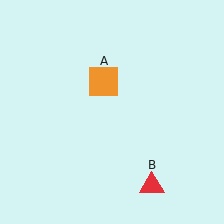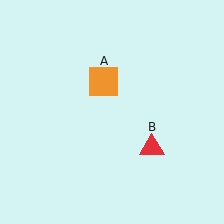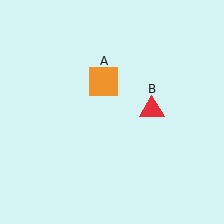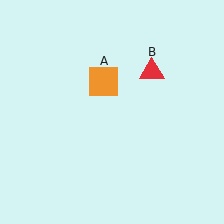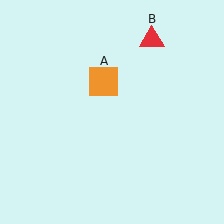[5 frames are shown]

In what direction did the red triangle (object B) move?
The red triangle (object B) moved up.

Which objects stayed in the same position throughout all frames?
Orange square (object A) remained stationary.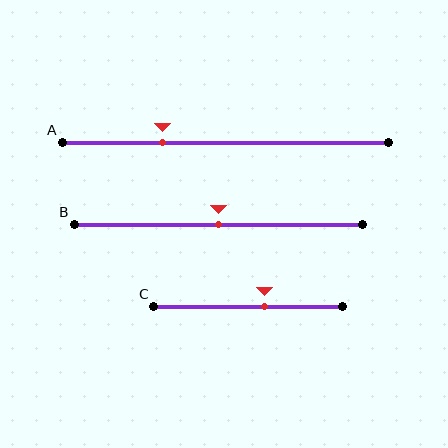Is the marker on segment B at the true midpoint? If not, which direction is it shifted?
Yes, the marker on segment B is at the true midpoint.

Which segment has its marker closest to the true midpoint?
Segment B has its marker closest to the true midpoint.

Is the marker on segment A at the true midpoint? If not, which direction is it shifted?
No, the marker on segment A is shifted to the left by about 19% of the segment length.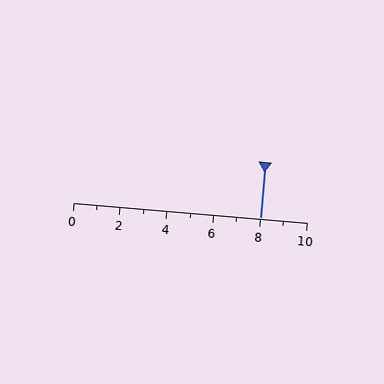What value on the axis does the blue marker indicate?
The marker indicates approximately 8.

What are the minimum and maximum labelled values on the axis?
The axis runs from 0 to 10.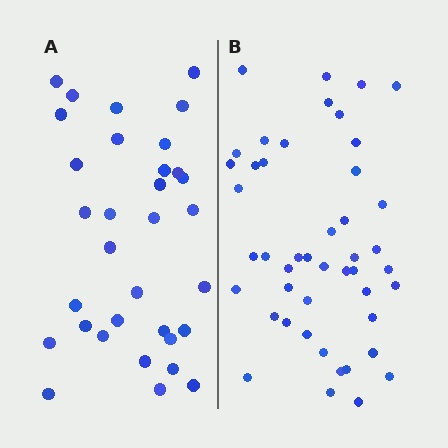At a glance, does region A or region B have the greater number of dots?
Region B (the right region) has more dots.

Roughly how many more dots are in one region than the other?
Region B has approximately 15 more dots than region A.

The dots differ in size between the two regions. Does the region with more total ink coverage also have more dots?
No. Region A has more total ink coverage because its dots are larger, but region B actually contains more individual dots. Total area can be misleading — the number of items is what matters here.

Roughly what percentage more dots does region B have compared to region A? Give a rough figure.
About 40% more.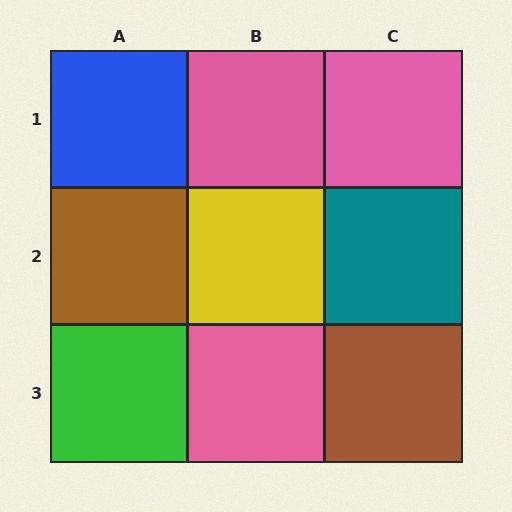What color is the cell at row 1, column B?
Pink.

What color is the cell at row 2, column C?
Teal.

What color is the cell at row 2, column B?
Yellow.